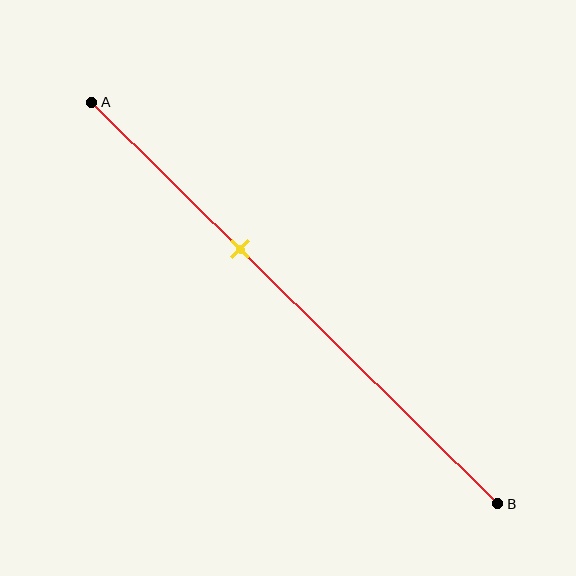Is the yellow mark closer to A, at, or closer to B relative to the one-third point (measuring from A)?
The yellow mark is closer to point B than the one-third point of segment AB.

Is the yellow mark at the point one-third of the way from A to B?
No, the mark is at about 35% from A, not at the 33% one-third point.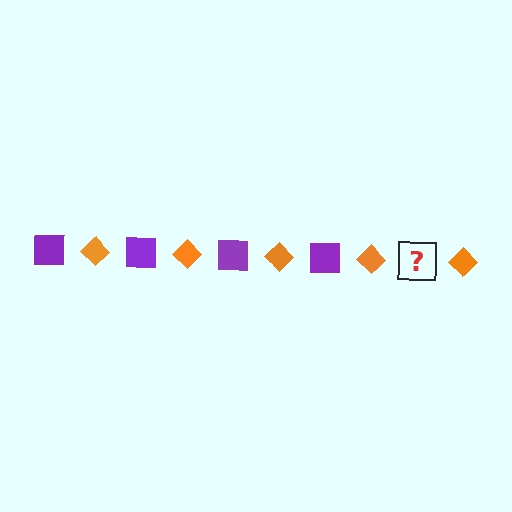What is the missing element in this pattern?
The missing element is a purple square.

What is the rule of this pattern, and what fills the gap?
The rule is that the pattern alternates between purple square and orange diamond. The gap should be filled with a purple square.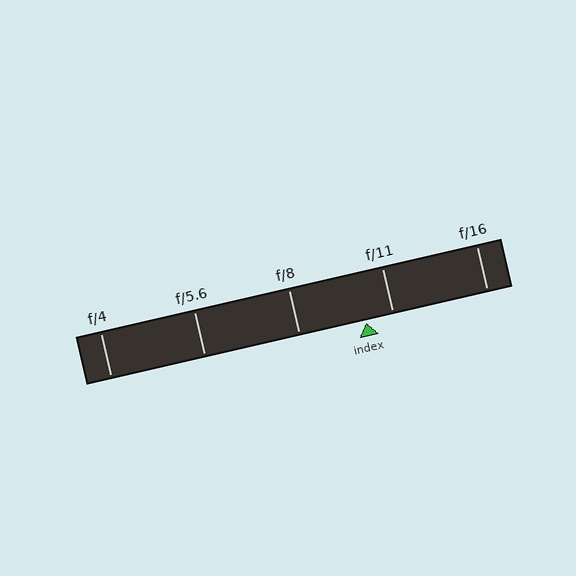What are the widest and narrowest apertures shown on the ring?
The widest aperture shown is f/4 and the narrowest is f/16.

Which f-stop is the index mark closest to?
The index mark is closest to f/11.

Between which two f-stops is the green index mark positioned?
The index mark is between f/8 and f/11.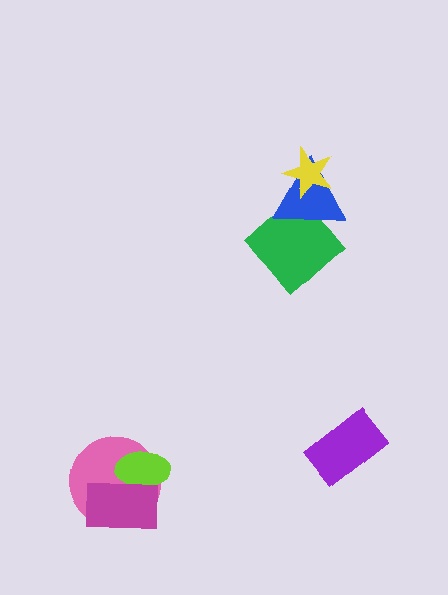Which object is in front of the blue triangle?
The yellow star is in front of the blue triangle.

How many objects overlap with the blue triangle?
2 objects overlap with the blue triangle.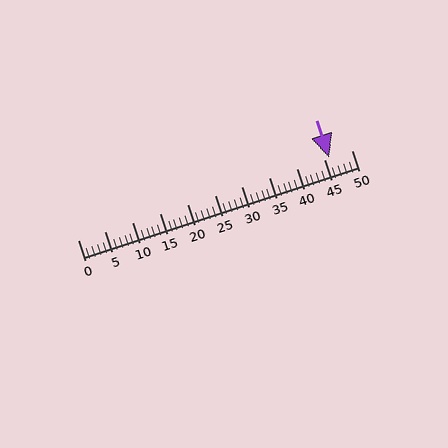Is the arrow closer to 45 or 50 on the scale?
The arrow is closer to 45.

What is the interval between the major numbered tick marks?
The major tick marks are spaced 5 units apart.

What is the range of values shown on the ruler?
The ruler shows values from 0 to 50.